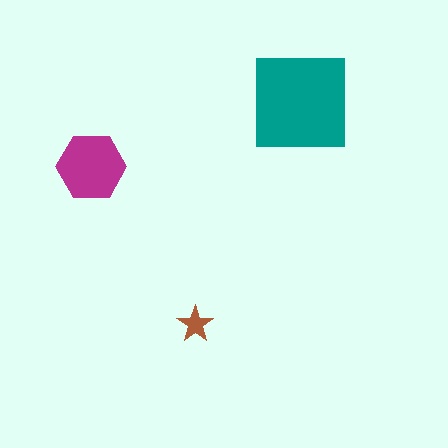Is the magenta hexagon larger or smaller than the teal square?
Smaller.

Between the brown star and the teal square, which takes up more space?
The teal square.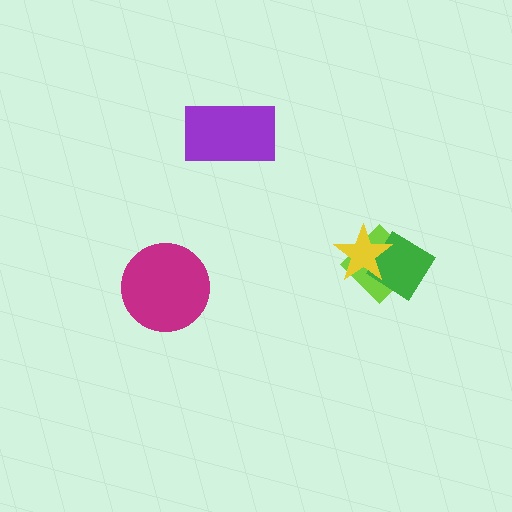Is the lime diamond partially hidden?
Yes, it is partially covered by another shape.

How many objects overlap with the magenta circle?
0 objects overlap with the magenta circle.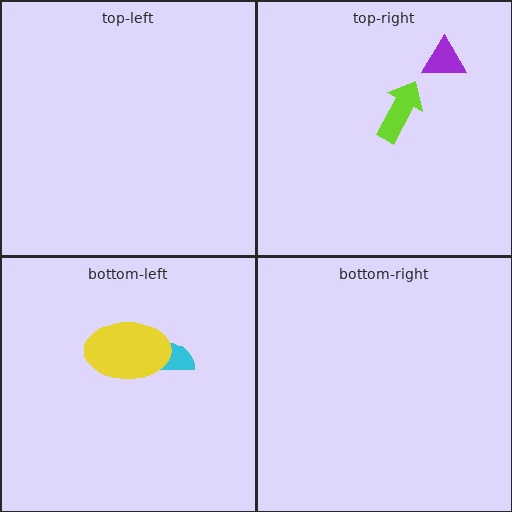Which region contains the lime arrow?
The top-right region.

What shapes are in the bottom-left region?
The cyan semicircle, the yellow ellipse.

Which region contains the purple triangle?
The top-right region.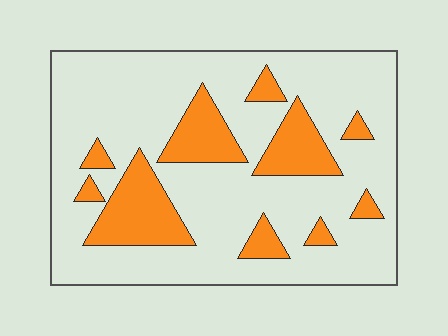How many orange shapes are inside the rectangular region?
10.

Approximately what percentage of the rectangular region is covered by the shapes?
Approximately 20%.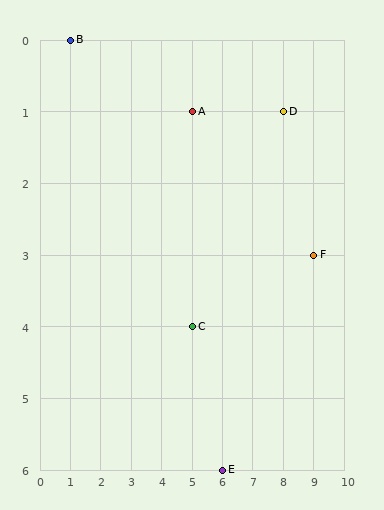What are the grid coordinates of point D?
Point D is at grid coordinates (8, 1).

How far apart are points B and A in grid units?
Points B and A are 4 columns and 1 row apart (about 4.1 grid units diagonally).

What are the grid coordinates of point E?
Point E is at grid coordinates (6, 6).